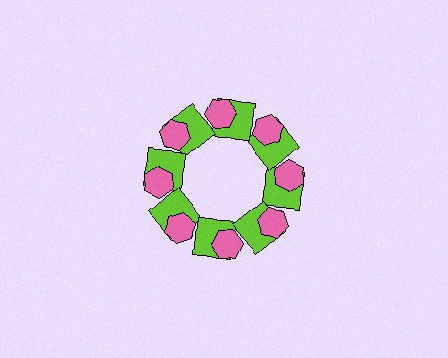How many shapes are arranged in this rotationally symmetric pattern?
There are 16 shapes, arranged in 8 groups of 2.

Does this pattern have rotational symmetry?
Yes, this pattern has 8-fold rotational symmetry. It looks the same after rotating 45 degrees around the center.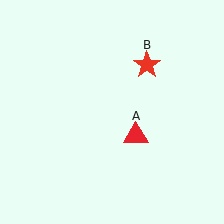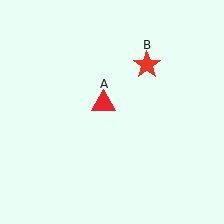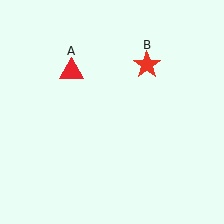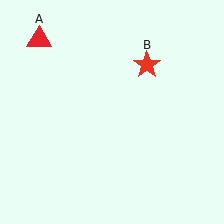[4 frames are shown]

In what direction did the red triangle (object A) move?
The red triangle (object A) moved up and to the left.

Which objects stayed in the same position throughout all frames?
Red star (object B) remained stationary.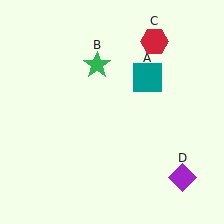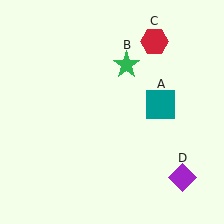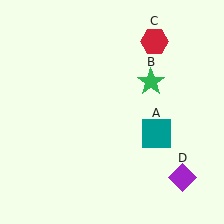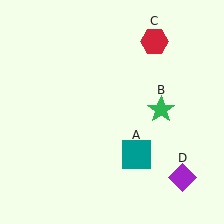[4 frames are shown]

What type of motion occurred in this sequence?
The teal square (object A), green star (object B) rotated clockwise around the center of the scene.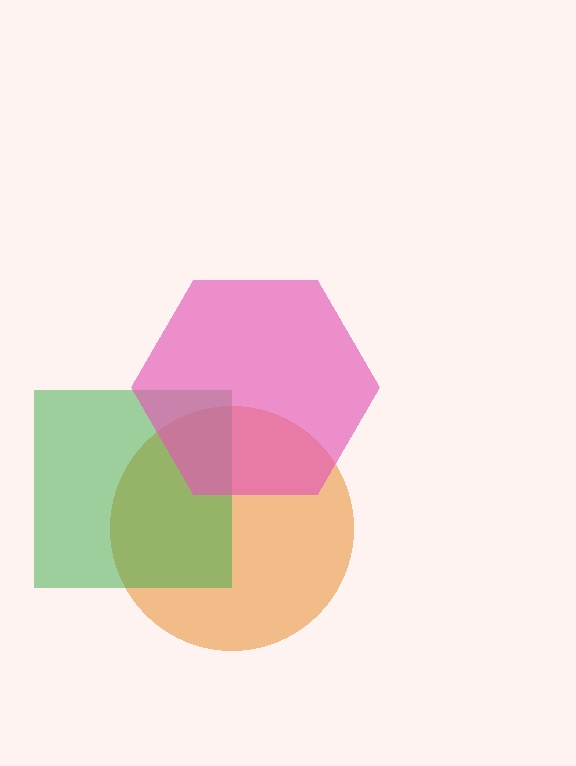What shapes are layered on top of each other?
The layered shapes are: an orange circle, a green square, a pink hexagon.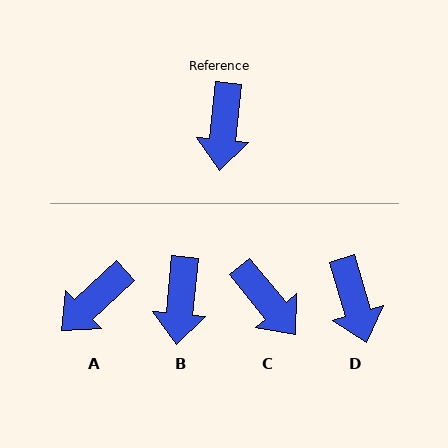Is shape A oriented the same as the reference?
No, it is off by about 41 degrees.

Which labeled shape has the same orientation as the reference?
B.